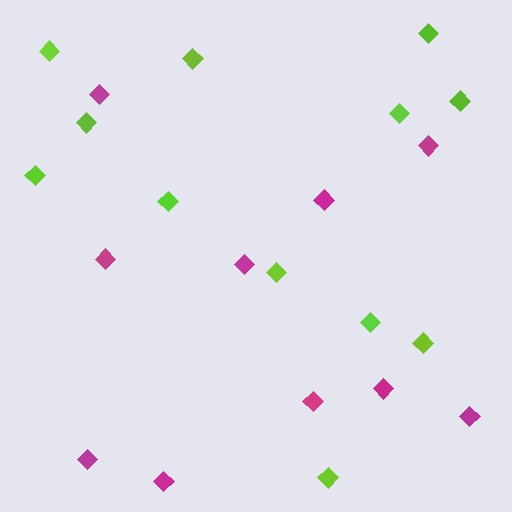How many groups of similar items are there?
There are 2 groups: one group of magenta diamonds (10) and one group of lime diamonds (12).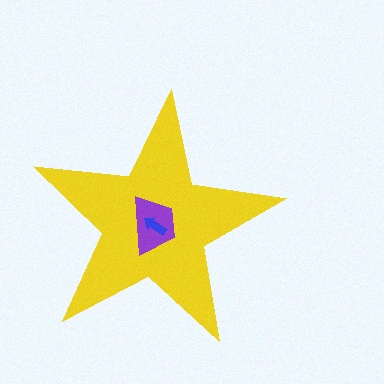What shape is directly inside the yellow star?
The purple trapezoid.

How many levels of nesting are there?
3.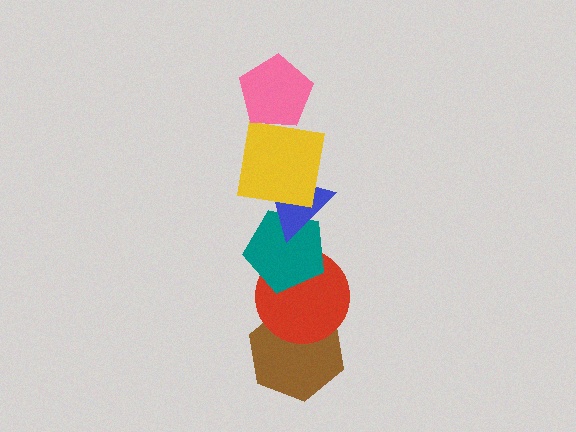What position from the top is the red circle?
The red circle is 5th from the top.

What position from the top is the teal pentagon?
The teal pentagon is 4th from the top.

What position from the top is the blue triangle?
The blue triangle is 3rd from the top.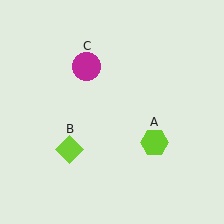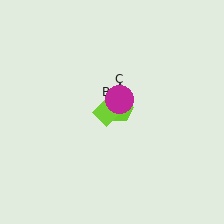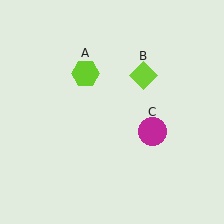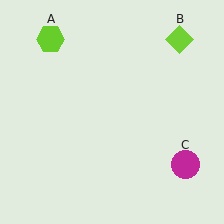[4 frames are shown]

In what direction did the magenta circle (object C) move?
The magenta circle (object C) moved down and to the right.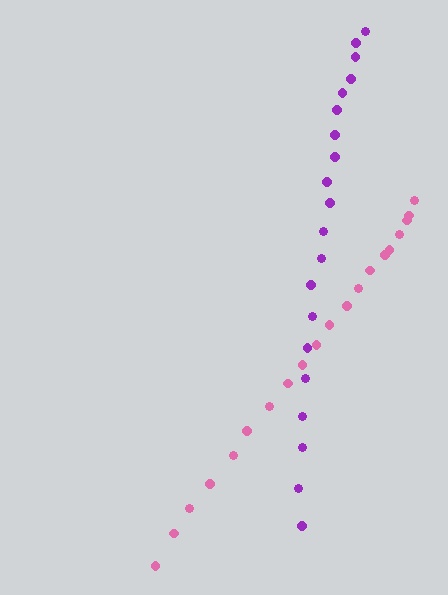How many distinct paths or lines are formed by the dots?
There are 2 distinct paths.